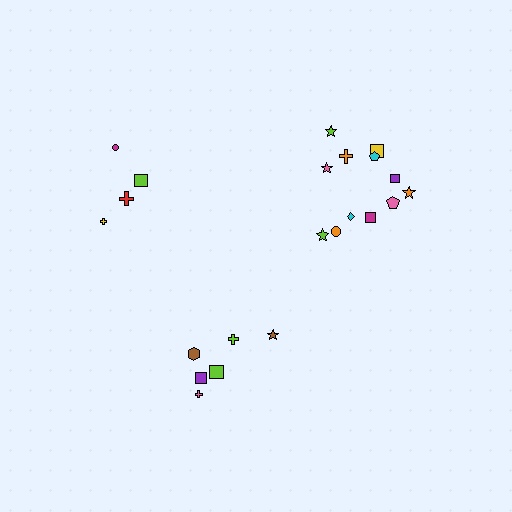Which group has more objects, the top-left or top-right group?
The top-right group.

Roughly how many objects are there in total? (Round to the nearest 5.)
Roughly 20 objects in total.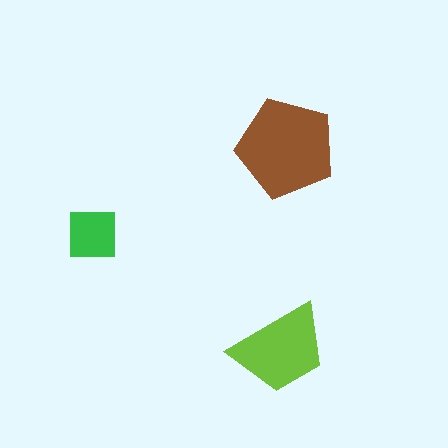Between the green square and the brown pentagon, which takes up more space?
The brown pentagon.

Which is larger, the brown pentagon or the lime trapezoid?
The brown pentagon.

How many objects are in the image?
There are 3 objects in the image.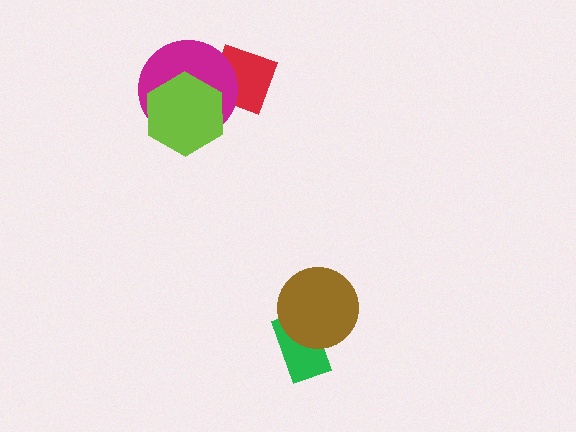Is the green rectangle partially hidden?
Yes, it is partially covered by another shape.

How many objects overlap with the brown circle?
1 object overlaps with the brown circle.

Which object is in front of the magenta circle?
The lime hexagon is in front of the magenta circle.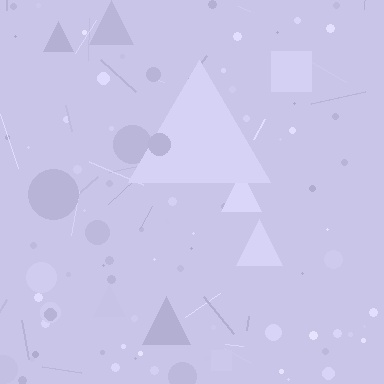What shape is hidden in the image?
A triangle is hidden in the image.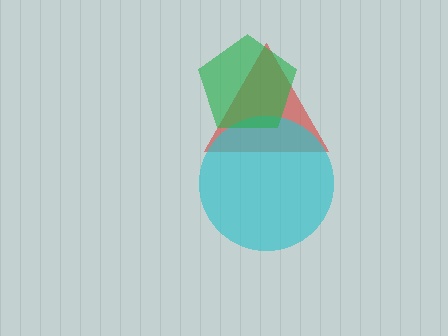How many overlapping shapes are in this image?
There are 3 overlapping shapes in the image.